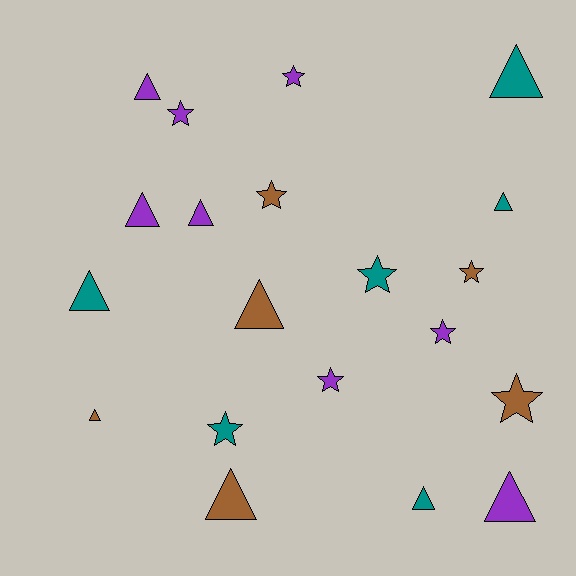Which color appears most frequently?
Purple, with 8 objects.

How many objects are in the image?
There are 20 objects.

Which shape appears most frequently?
Triangle, with 11 objects.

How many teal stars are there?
There are 2 teal stars.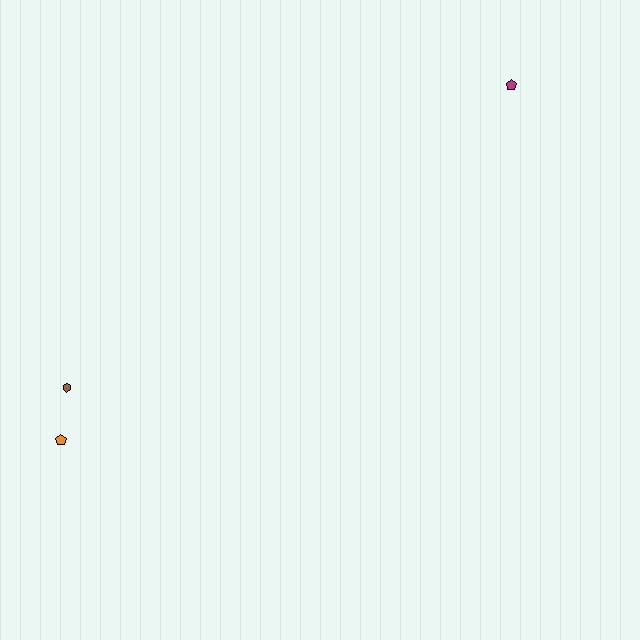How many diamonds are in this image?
There are no diamonds.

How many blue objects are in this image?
There are no blue objects.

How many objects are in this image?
There are 3 objects.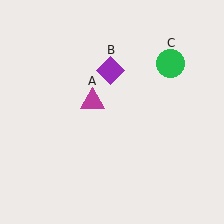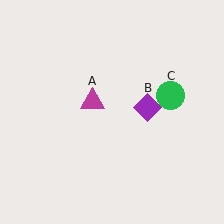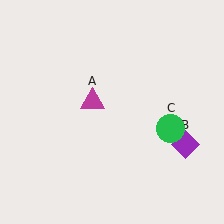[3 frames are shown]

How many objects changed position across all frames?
2 objects changed position: purple diamond (object B), green circle (object C).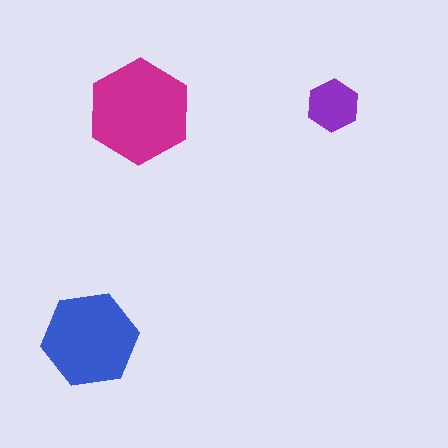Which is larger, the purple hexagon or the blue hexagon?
The blue one.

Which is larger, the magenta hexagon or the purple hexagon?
The magenta one.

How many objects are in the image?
There are 3 objects in the image.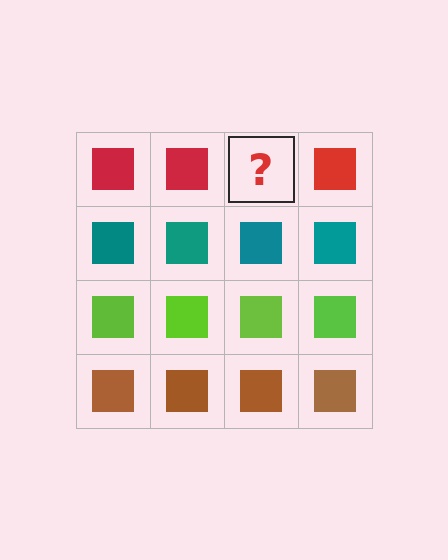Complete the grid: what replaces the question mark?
The question mark should be replaced with a red square.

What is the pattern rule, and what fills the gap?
The rule is that each row has a consistent color. The gap should be filled with a red square.